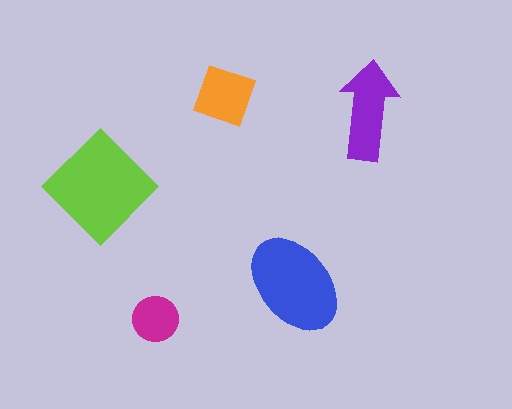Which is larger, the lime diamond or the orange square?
The lime diamond.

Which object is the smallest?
The magenta circle.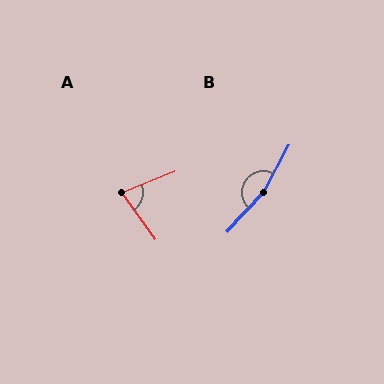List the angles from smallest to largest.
A (76°), B (165°).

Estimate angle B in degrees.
Approximately 165 degrees.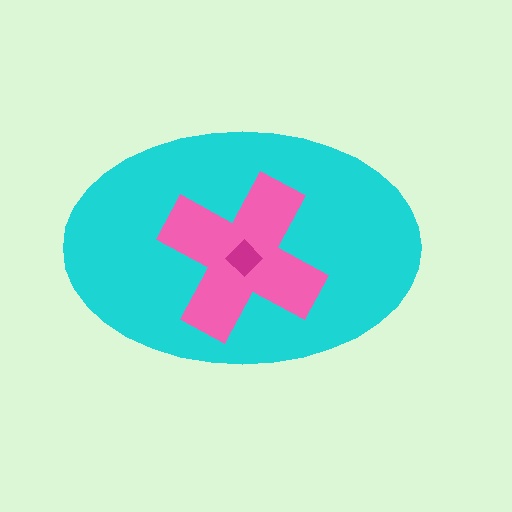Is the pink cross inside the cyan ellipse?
Yes.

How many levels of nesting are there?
3.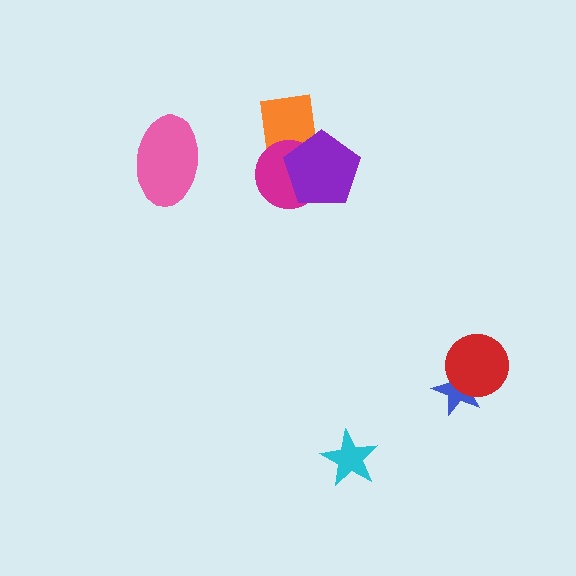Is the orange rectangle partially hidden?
Yes, it is partially covered by another shape.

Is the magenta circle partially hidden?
Yes, it is partially covered by another shape.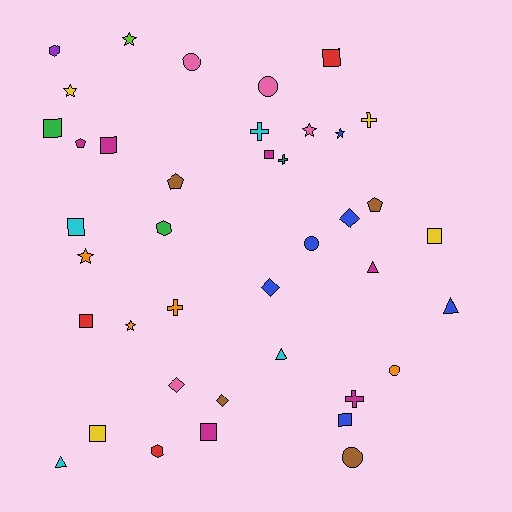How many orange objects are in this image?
There are 4 orange objects.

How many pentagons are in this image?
There are 3 pentagons.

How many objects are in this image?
There are 40 objects.